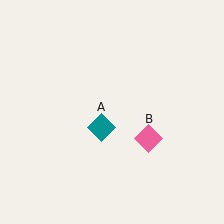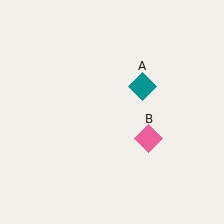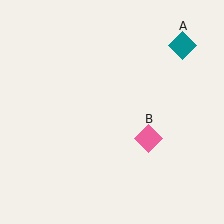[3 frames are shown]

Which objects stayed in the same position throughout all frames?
Pink diamond (object B) remained stationary.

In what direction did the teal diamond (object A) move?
The teal diamond (object A) moved up and to the right.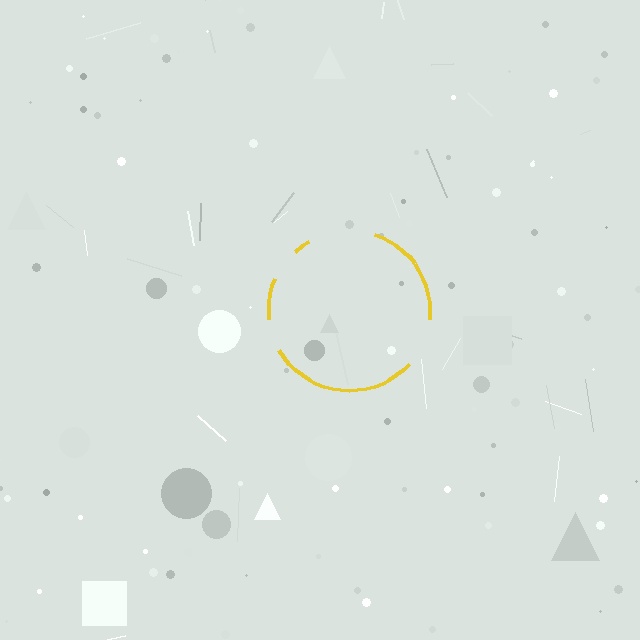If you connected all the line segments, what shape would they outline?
They would outline a circle.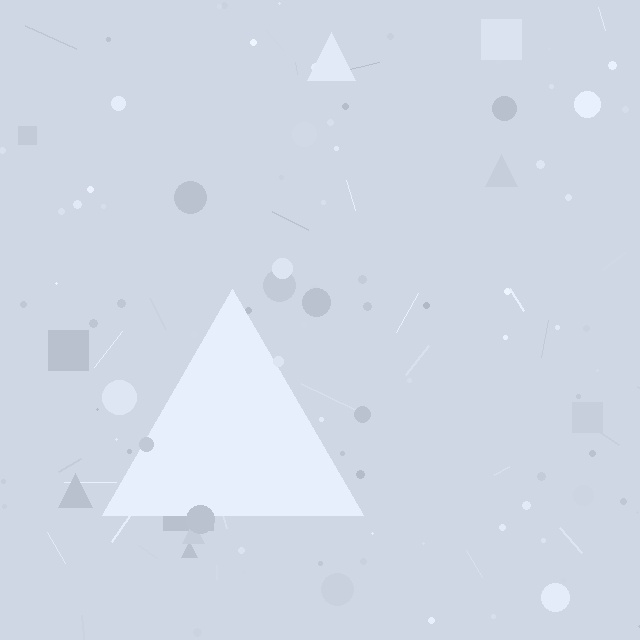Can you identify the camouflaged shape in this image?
The camouflaged shape is a triangle.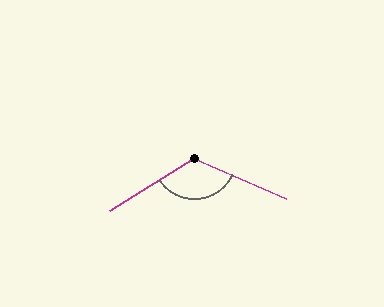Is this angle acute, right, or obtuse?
It is obtuse.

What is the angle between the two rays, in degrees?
Approximately 124 degrees.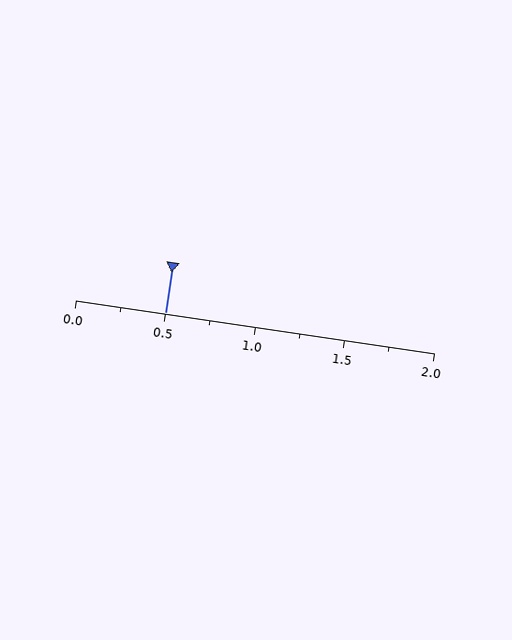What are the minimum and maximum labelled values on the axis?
The axis runs from 0.0 to 2.0.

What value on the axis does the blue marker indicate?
The marker indicates approximately 0.5.